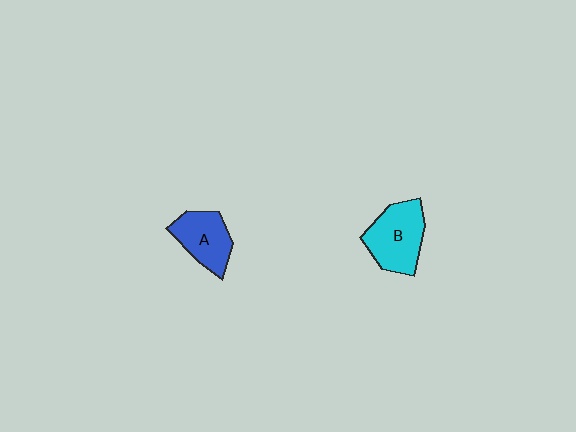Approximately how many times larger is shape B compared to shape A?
Approximately 1.3 times.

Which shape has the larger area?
Shape B (cyan).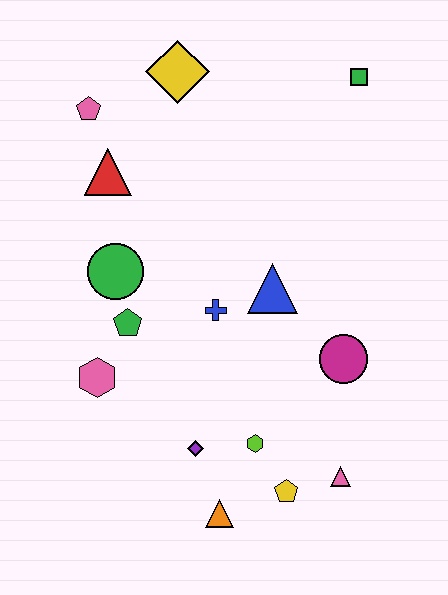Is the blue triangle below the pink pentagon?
Yes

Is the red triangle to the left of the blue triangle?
Yes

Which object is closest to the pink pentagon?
The red triangle is closest to the pink pentagon.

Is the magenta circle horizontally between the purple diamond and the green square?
Yes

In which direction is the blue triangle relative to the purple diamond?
The blue triangle is above the purple diamond.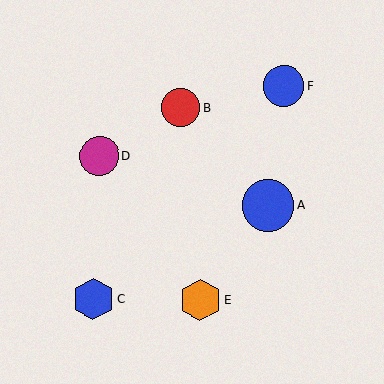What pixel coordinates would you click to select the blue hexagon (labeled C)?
Click at (93, 299) to select the blue hexagon C.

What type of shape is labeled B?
Shape B is a red circle.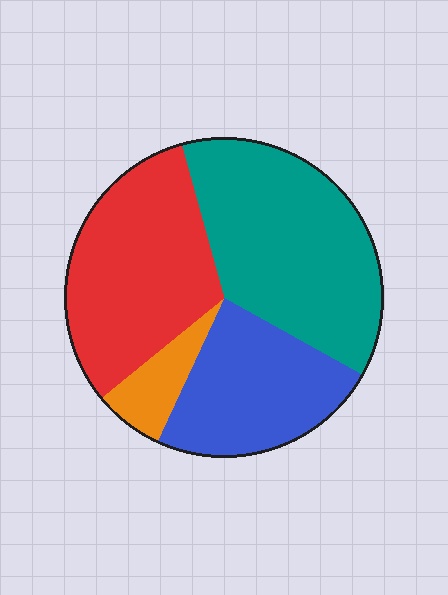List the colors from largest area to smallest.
From largest to smallest: teal, red, blue, orange.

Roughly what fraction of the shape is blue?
Blue takes up about one quarter (1/4) of the shape.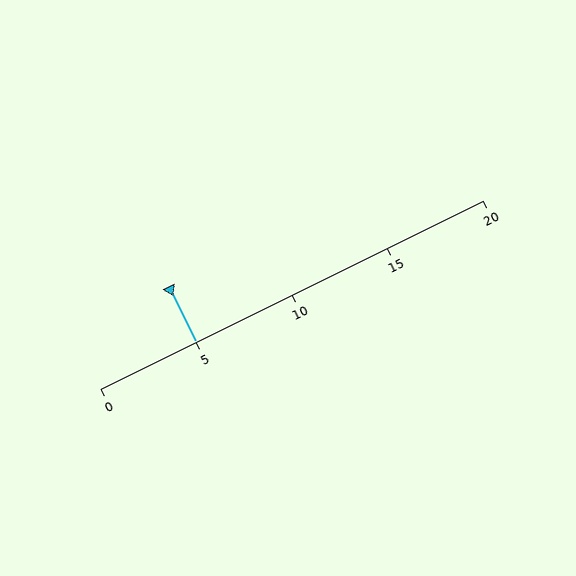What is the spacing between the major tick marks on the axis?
The major ticks are spaced 5 apart.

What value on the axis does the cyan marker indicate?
The marker indicates approximately 5.